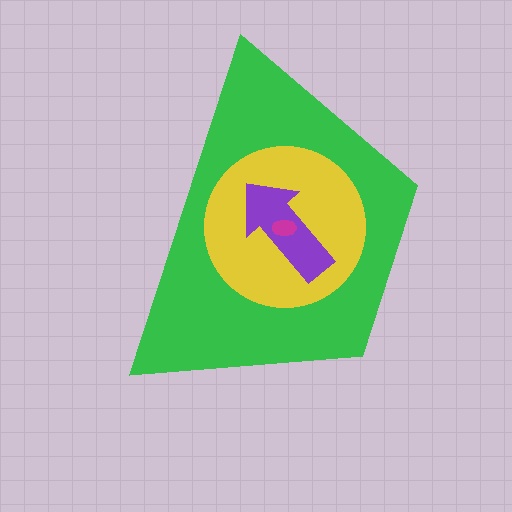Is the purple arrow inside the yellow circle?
Yes.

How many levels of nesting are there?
4.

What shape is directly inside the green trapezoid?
The yellow circle.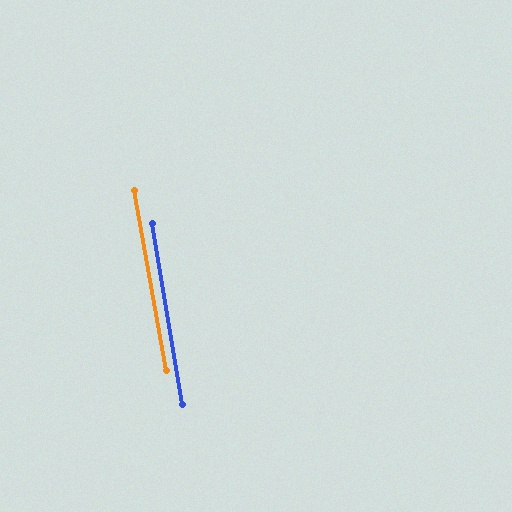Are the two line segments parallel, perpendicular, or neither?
Parallel — their directions differ by only 0.9°.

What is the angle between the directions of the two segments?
Approximately 1 degree.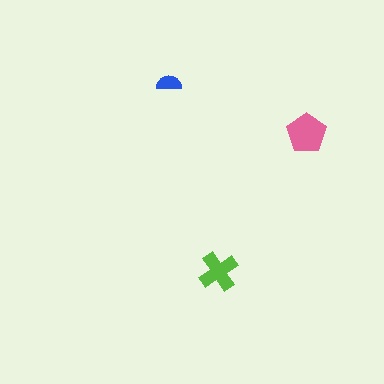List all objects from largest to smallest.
The pink pentagon, the lime cross, the blue semicircle.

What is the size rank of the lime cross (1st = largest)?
2nd.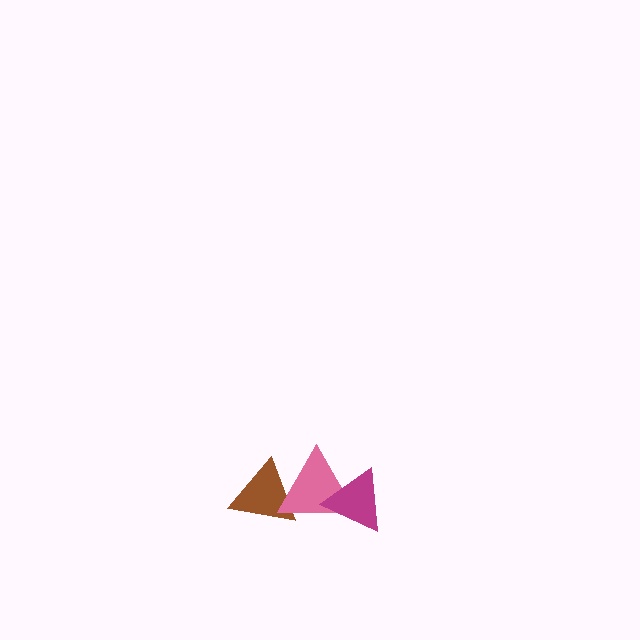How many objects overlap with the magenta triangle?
1 object overlaps with the magenta triangle.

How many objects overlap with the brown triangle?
1 object overlaps with the brown triangle.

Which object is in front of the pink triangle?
The magenta triangle is in front of the pink triangle.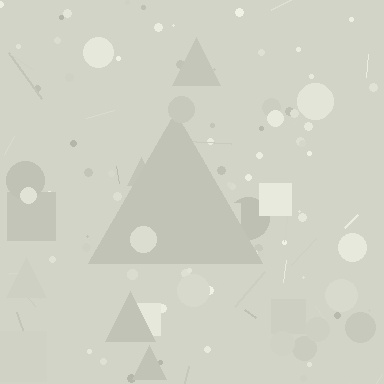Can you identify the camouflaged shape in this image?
The camouflaged shape is a triangle.